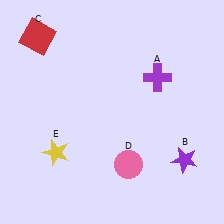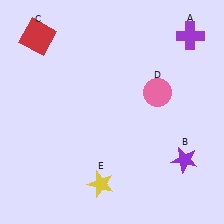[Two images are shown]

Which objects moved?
The objects that moved are: the purple cross (A), the pink circle (D), the yellow star (E).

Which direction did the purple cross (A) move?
The purple cross (A) moved up.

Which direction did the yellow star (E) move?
The yellow star (E) moved right.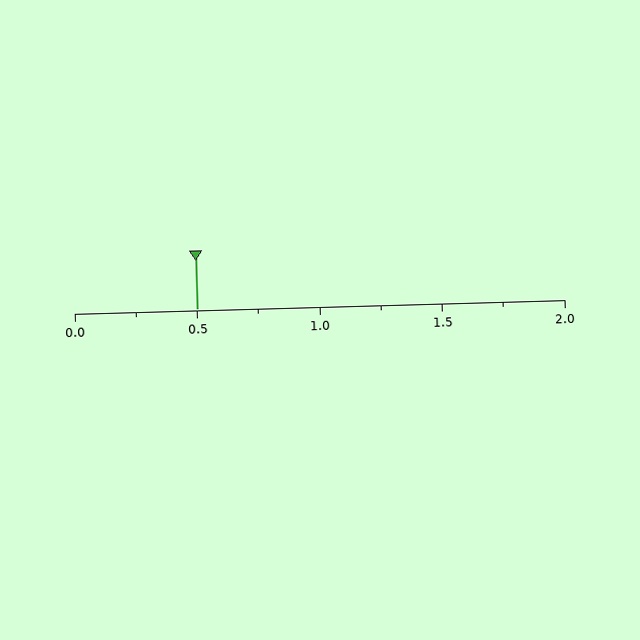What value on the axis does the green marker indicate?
The marker indicates approximately 0.5.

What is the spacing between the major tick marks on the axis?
The major ticks are spaced 0.5 apart.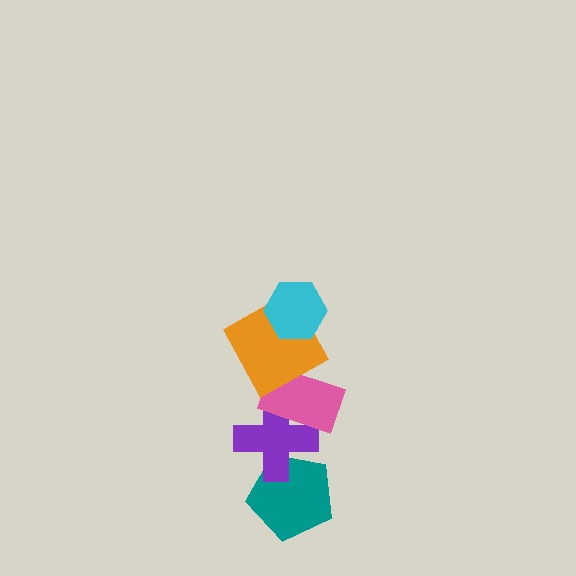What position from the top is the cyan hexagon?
The cyan hexagon is 1st from the top.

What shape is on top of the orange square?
The cyan hexagon is on top of the orange square.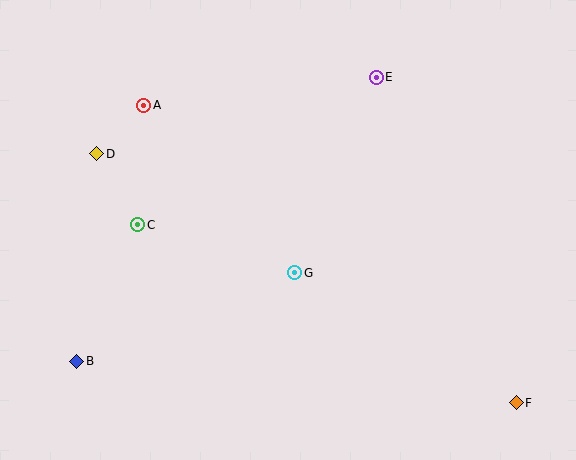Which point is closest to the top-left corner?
Point A is closest to the top-left corner.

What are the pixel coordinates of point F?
Point F is at (516, 403).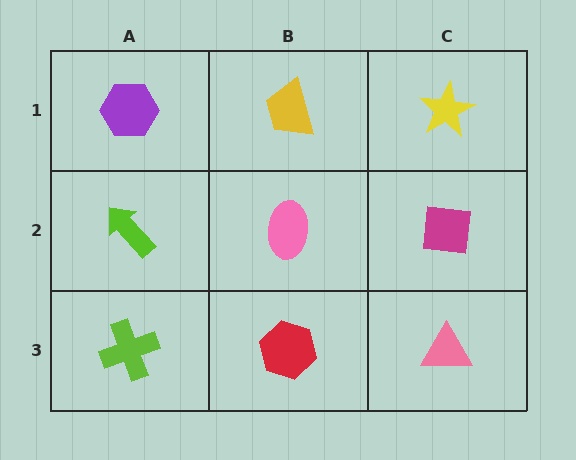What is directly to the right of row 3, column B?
A pink triangle.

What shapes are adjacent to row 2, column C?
A yellow star (row 1, column C), a pink triangle (row 3, column C), a pink ellipse (row 2, column B).